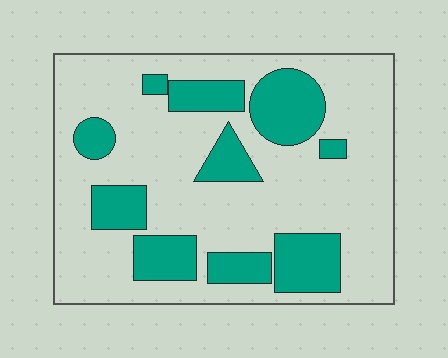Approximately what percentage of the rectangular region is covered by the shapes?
Approximately 25%.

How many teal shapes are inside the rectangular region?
10.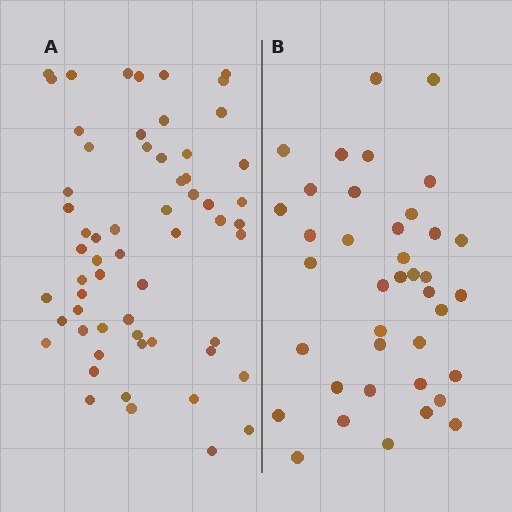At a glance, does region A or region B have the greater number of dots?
Region A (the left region) has more dots.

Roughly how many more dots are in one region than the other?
Region A has approximately 20 more dots than region B.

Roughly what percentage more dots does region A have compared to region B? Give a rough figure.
About 55% more.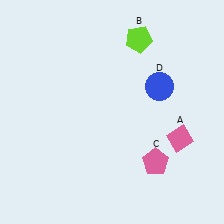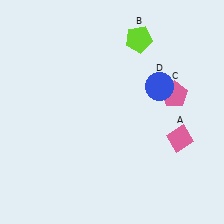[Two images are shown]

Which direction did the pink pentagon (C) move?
The pink pentagon (C) moved up.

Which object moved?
The pink pentagon (C) moved up.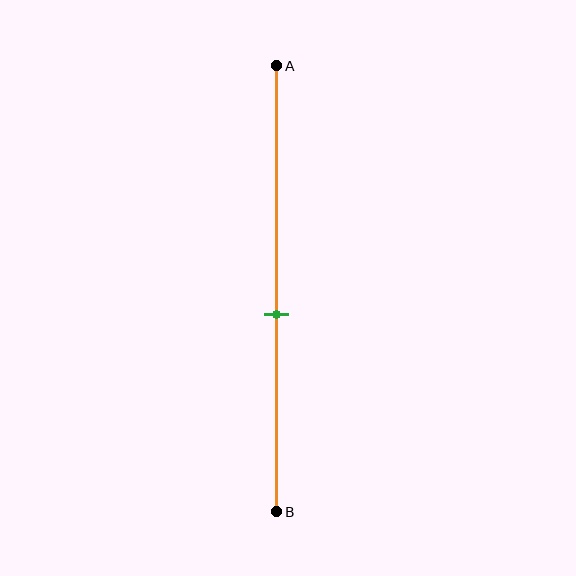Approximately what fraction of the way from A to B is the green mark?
The green mark is approximately 55% of the way from A to B.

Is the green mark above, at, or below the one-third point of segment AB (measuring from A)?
The green mark is below the one-third point of segment AB.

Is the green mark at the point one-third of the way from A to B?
No, the mark is at about 55% from A, not at the 33% one-third point.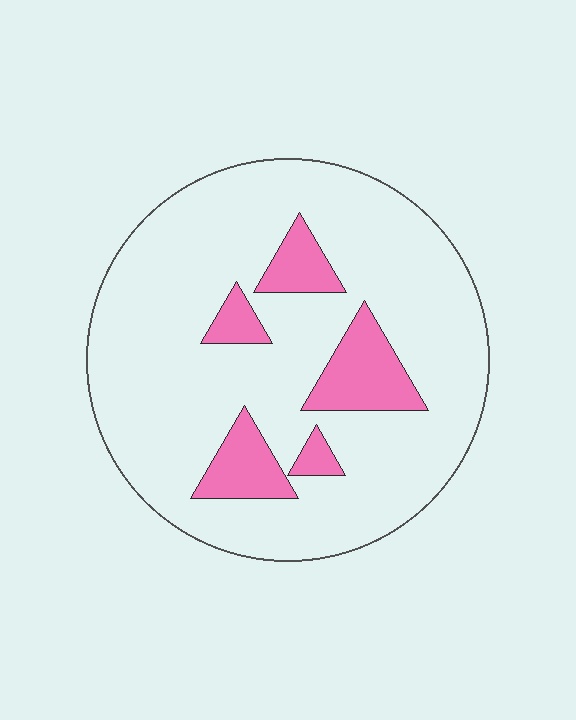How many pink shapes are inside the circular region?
5.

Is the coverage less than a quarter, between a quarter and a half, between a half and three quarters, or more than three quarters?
Less than a quarter.